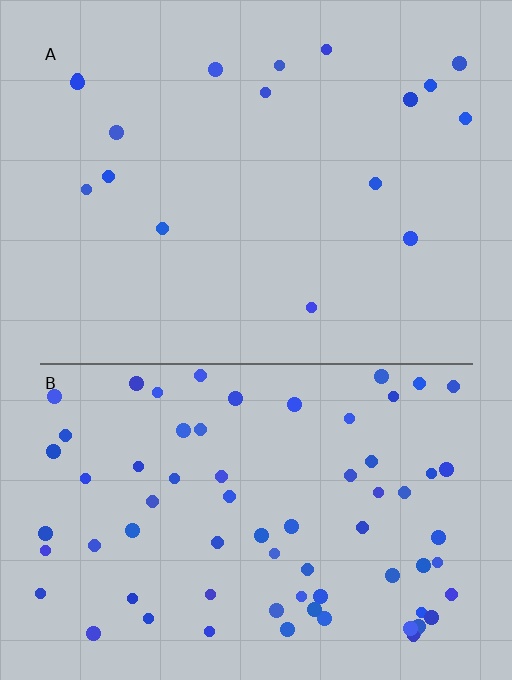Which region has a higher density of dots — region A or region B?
B (the bottom).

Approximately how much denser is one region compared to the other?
Approximately 4.2× — region B over region A.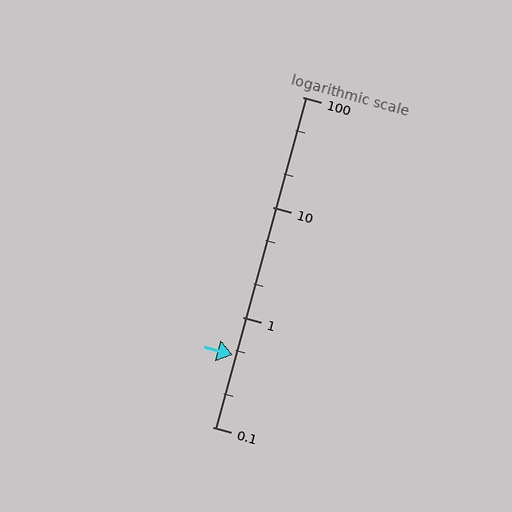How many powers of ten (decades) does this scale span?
The scale spans 3 decades, from 0.1 to 100.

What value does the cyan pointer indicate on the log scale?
The pointer indicates approximately 0.45.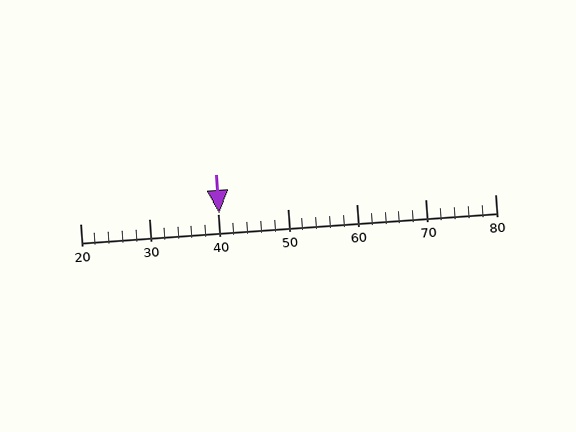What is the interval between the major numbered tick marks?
The major tick marks are spaced 10 units apart.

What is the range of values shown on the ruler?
The ruler shows values from 20 to 80.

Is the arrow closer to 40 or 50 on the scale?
The arrow is closer to 40.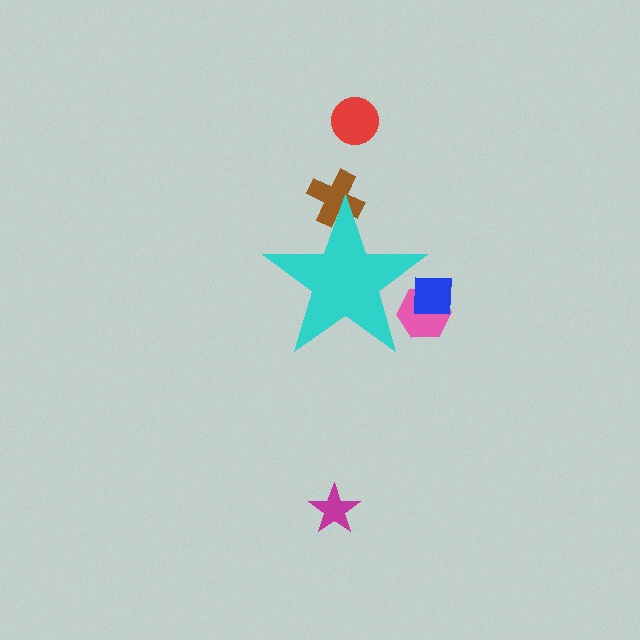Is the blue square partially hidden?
Yes, the blue square is partially hidden behind the cyan star.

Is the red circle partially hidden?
No, the red circle is fully visible.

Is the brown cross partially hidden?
Yes, the brown cross is partially hidden behind the cyan star.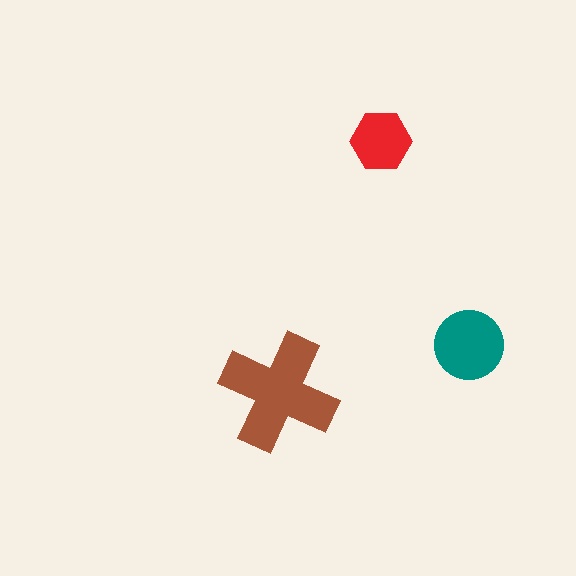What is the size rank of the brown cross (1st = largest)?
1st.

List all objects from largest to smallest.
The brown cross, the teal circle, the red hexagon.